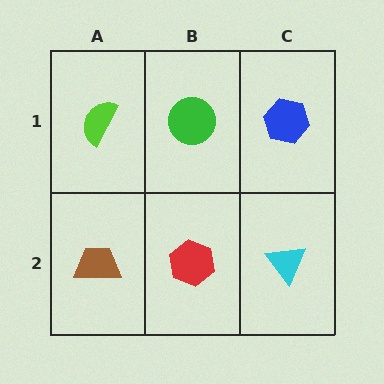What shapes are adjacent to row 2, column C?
A blue hexagon (row 1, column C), a red hexagon (row 2, column B).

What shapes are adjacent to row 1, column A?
A brown trapezoid (row 2, column A), a green circle (row 1, column B).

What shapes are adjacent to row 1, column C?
A cyan triangle (row 2, column C), a green circle (row 1, column B).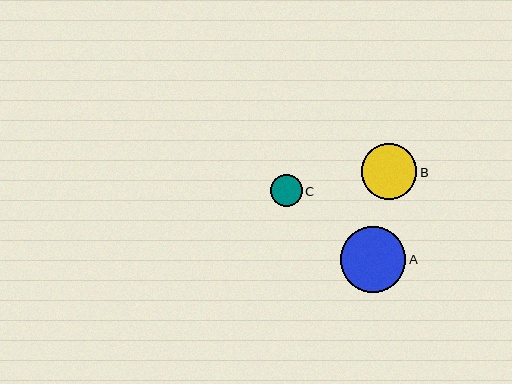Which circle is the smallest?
Circle C is the smallest with a size of approximately 32 pixels.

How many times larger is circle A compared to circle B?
Circle A is approximately 1.2 times the size of circle B.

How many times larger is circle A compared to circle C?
Circle A is approximately 2.0 times the size of circle C.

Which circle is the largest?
Circle A is the largest with a size of approximately 65 pixels.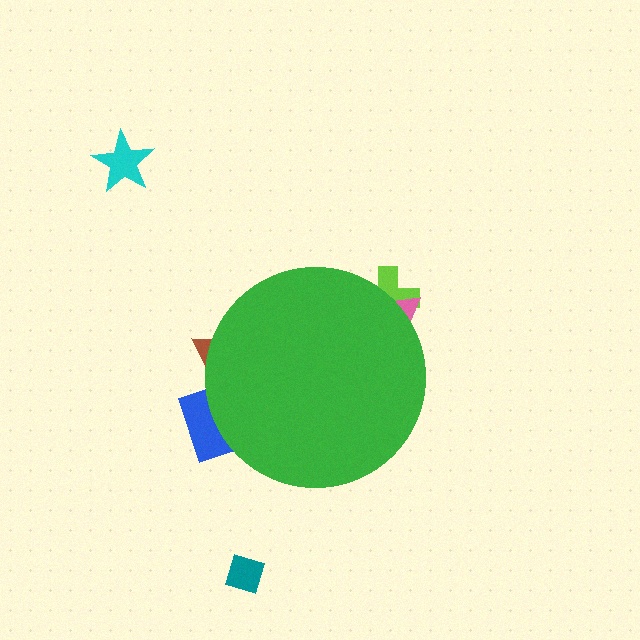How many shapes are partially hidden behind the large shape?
4 shapes are partially hidden.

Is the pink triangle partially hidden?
Yes, the pink triangle is partially hidden behind the green circle.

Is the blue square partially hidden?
Yes, the blue square is partially hidden behind the green circle.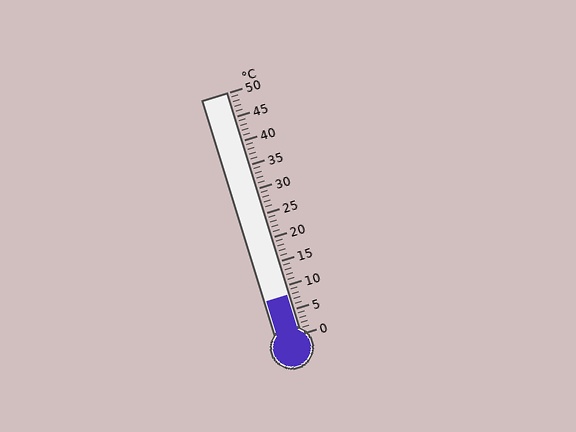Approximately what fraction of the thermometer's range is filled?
The thermometer is filled to approximately 15% of its range.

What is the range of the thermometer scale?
The thermometer scale ranges from 0°C to 50°C.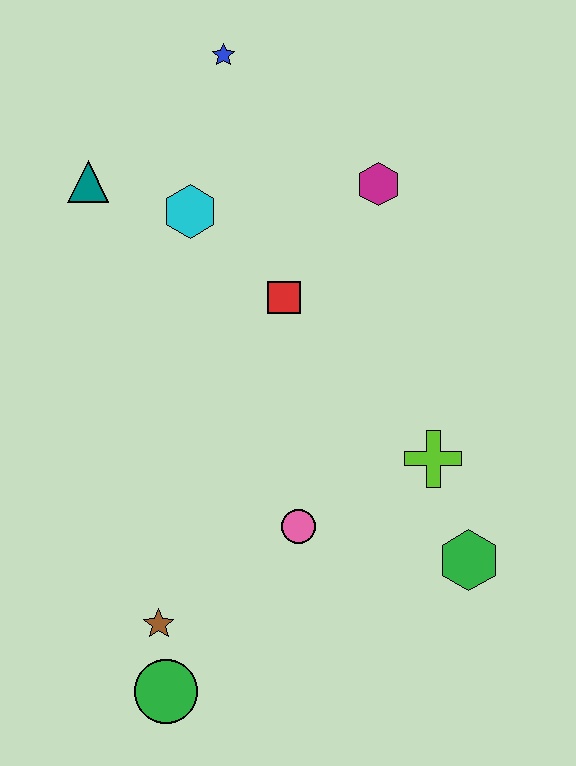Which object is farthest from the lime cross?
The blue star is farthest from the lime cross.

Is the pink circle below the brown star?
No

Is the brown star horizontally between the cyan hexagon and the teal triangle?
Yes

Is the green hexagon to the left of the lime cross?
No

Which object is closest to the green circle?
The brown star is closest to the green circle.